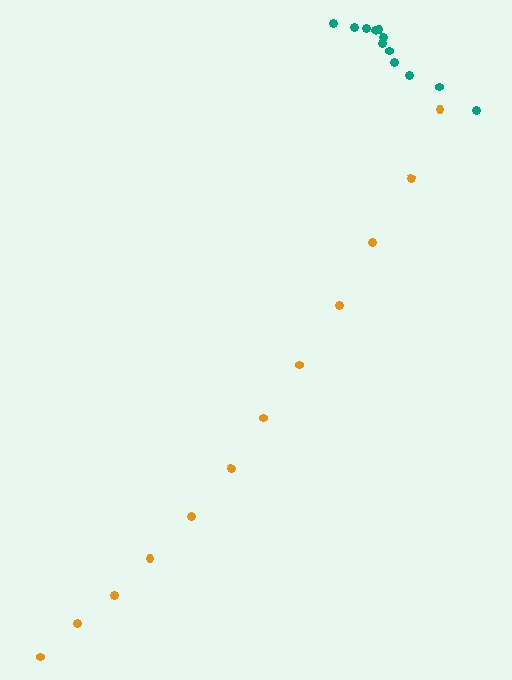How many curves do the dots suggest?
There are 2 distinct paths.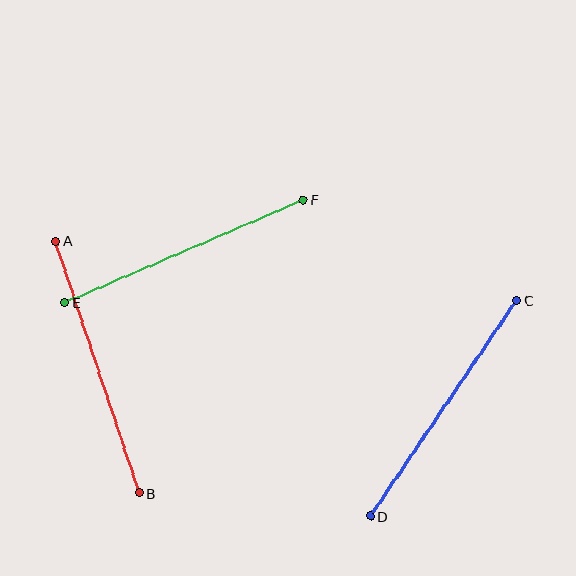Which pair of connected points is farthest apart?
Points A and B are farthest apart.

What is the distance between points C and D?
The distance is approximately 261 pixels.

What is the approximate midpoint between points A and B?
The midpoint is at approximately (97, 367) pixels.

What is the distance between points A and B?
The distance is approximately 265 pixels.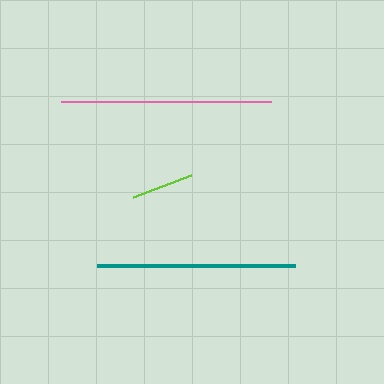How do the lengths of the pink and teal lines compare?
The pink and teal lines are approximately the same length.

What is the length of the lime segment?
The lime segment is approximately 62 pixels long.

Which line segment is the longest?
The pink line is the longest at approximately 210 pixels.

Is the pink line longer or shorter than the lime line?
The pink line is longer than the lime line.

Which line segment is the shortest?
The lime line is the shortest at approximately 62 pixels.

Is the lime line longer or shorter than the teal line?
The teal line is longer than the lime line.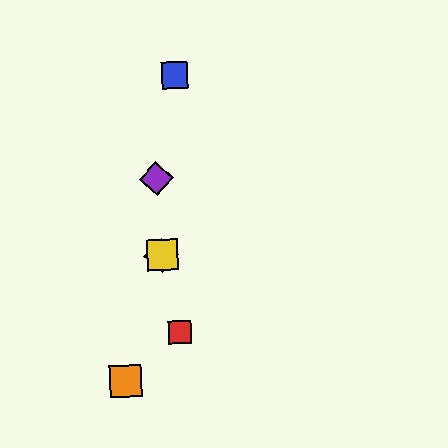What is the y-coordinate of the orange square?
The orange square is at y≈381.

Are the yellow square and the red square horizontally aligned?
No, the yellow square is at y≈255 and the red square is at y≈332.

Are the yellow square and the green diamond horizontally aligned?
Yes, both are at y≈255.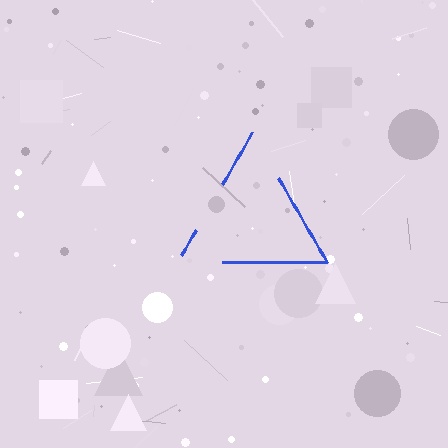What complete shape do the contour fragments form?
The contour fragments form a triangle.